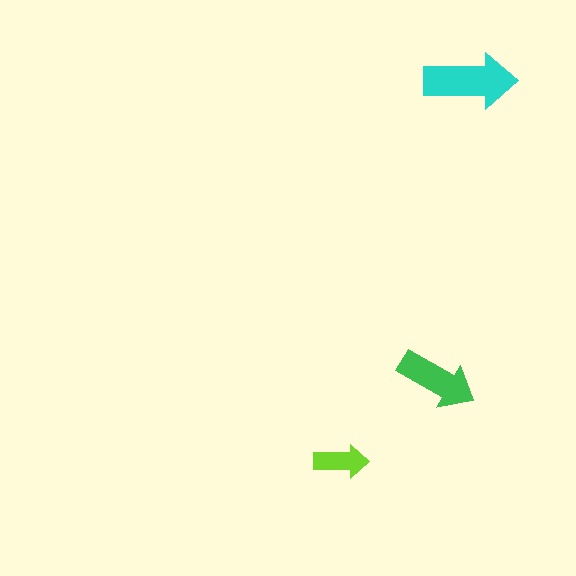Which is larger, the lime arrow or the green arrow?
The green one.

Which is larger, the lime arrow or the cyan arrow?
The cyan one.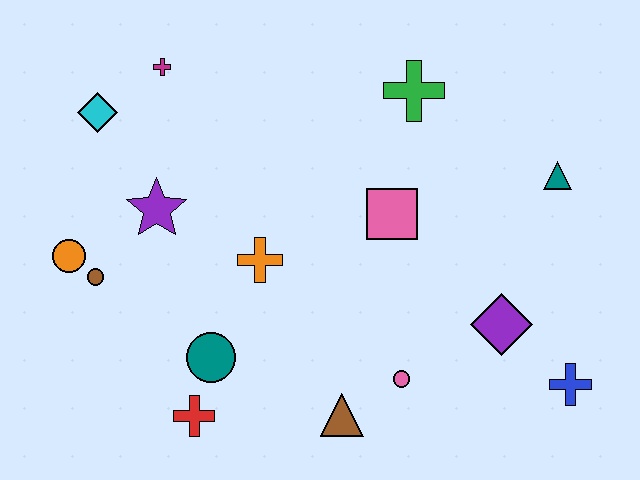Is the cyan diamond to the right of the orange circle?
Yes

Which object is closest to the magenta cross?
The cyan diamond is closest to the magenta cross.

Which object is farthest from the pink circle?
The cyan diamond is farthest from the pink circle.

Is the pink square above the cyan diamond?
No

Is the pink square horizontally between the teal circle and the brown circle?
No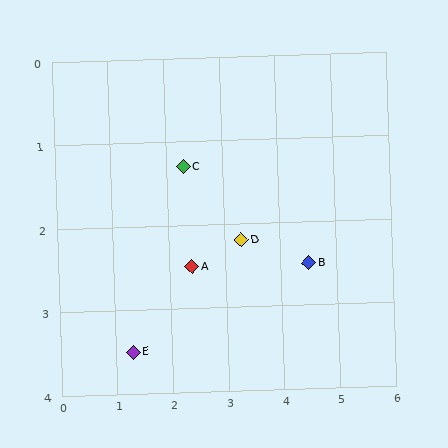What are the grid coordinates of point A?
Point A is at approximately (2.4, 2.5).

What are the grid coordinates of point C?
Point C is at approximately (2.3, 1.3).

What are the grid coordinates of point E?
Point E is at approximately (1.3, 3.5).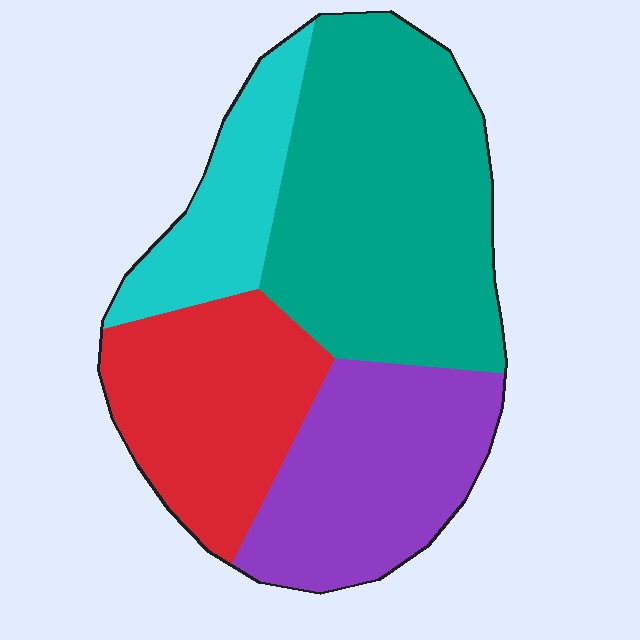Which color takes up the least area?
Cyan, at roughly 15%.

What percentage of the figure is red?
Red covers 23% of the figure.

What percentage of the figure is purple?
Purple takes up about one quarter (1/4) of the figure.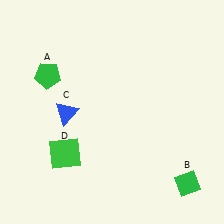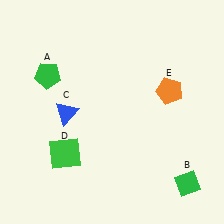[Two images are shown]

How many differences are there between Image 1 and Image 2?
There is 1 difference between the two images.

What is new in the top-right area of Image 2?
An orange pentagon (E) was added in the top-right area of Image 2.